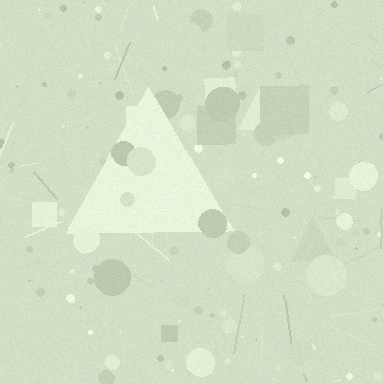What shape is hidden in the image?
A triangle is hidden in the image.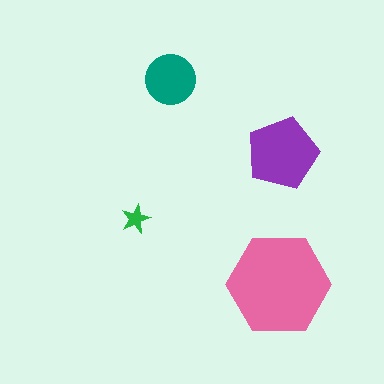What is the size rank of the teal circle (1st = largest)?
3rd.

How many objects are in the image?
There are 4 objects in the image.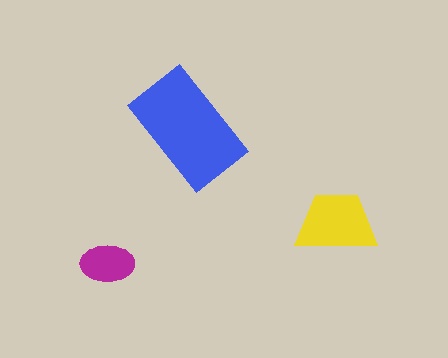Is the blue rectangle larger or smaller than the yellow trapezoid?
Larger.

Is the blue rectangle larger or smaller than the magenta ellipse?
Larger.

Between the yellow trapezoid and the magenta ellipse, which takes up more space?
The yellow trapezoid.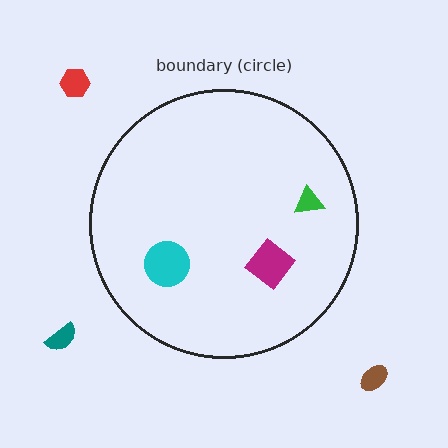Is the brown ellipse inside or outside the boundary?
Outside.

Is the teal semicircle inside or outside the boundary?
Outside.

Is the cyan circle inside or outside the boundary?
Inside.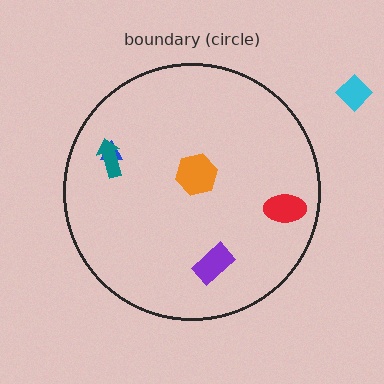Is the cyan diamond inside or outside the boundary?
Outside.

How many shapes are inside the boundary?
5 inside, 1 outside.